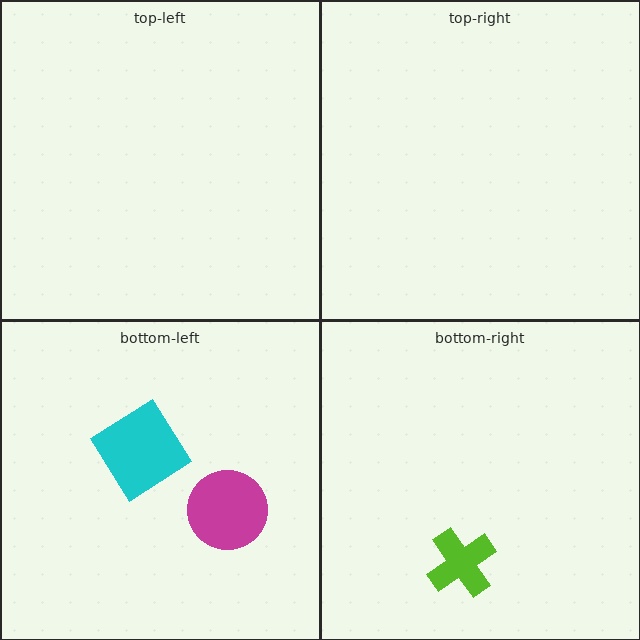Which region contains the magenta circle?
The bottom-left region.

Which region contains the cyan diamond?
The bottom-left region.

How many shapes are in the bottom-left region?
2.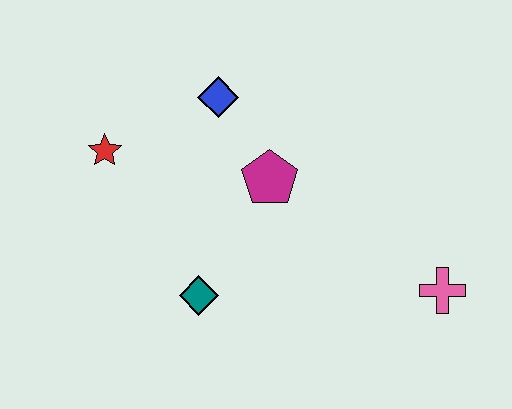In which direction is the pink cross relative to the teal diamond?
The pink cross is to the right of the teal diamond.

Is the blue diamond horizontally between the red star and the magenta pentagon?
Yes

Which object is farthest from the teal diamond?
The pink cross is farthest from the teal diamond.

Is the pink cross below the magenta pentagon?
Yes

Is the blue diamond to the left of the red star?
No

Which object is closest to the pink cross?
The magenta pentagon is closest to the pink cross.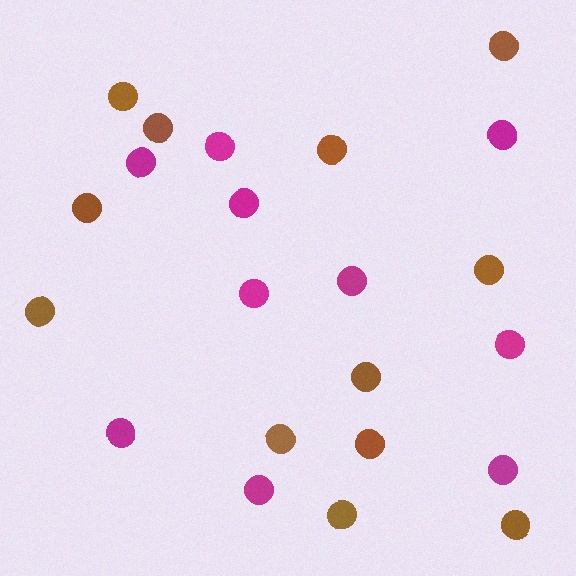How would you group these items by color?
There are 2 groups: one group of magenta circles (10) and one group of brown circles (12).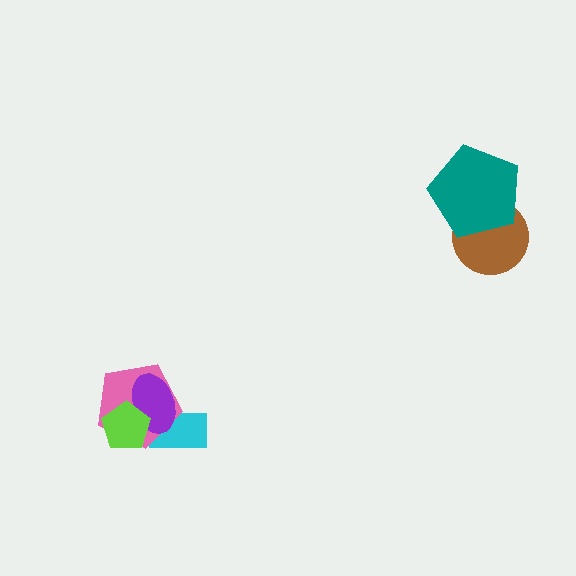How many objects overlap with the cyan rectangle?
2 objects overlap with the cyan rectangle.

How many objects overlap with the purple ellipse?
3 objects overlap with the purple ellipse.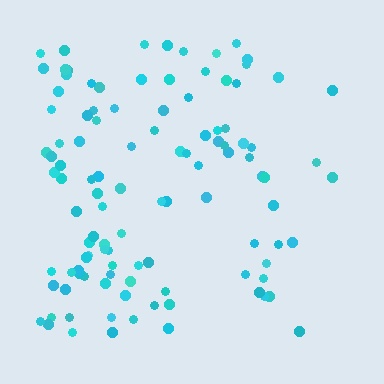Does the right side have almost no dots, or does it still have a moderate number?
Still a moderate number, just noticeably fewer than the left.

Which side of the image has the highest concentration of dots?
The left.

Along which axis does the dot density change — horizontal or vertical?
Horizontal.